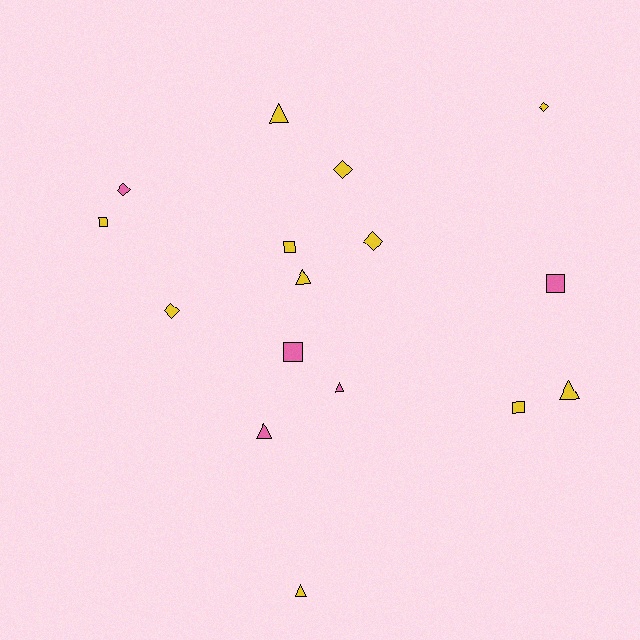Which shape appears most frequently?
Triangle, with 6 objects.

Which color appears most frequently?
Yellow, with 11 objects.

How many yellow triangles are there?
There are 4 yellow triangles.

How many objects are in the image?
There are 16 objects.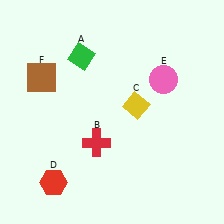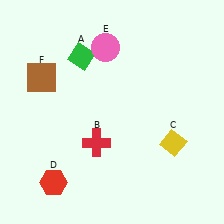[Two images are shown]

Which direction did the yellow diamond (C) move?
The yellow diamond (C) moved down.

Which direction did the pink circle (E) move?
The pink circle (E) moved left.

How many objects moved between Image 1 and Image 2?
2 objects moved between the two images.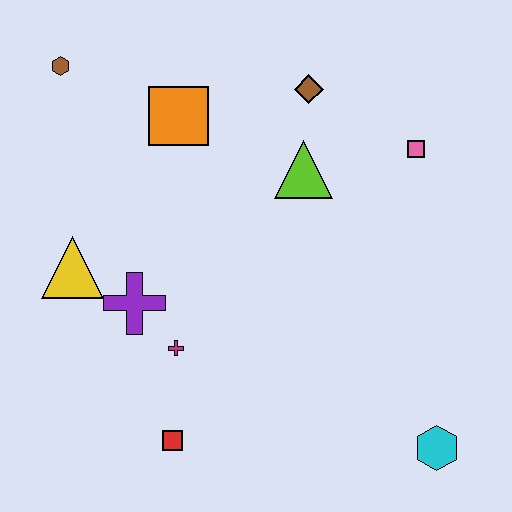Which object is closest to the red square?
The magenta cross is closest to the red square.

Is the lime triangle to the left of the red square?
No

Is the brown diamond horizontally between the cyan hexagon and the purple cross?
Yes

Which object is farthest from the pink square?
The red square is farthest from the pink square.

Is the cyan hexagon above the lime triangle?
No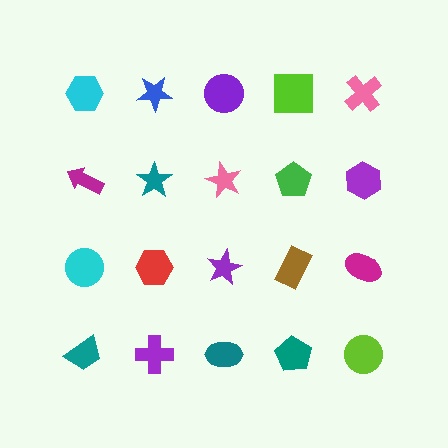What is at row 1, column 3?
A purple circle.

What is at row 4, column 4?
A teal pentagon.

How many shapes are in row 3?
5 shapes.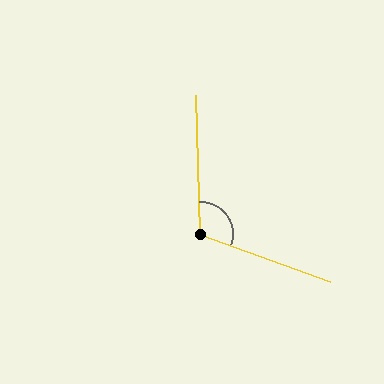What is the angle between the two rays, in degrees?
Approximately 111 degrees.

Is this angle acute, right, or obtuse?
It is obtuse.